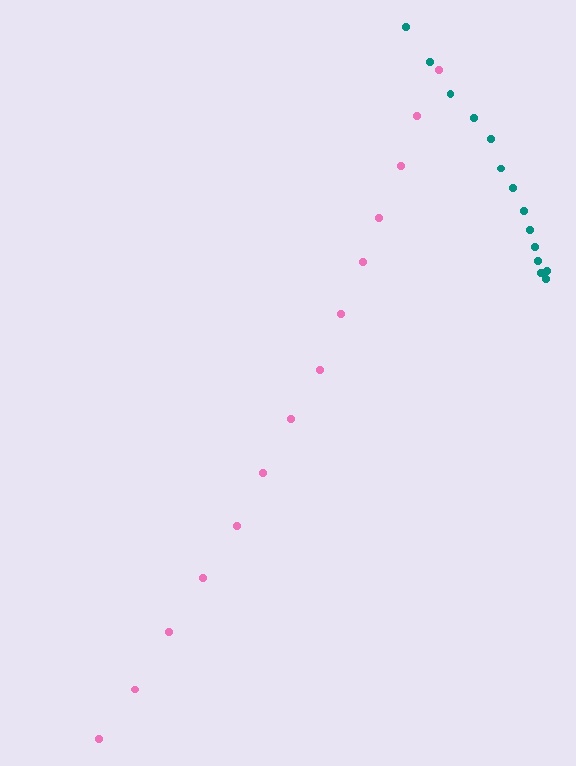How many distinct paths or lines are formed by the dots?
There are 2 distinct paths.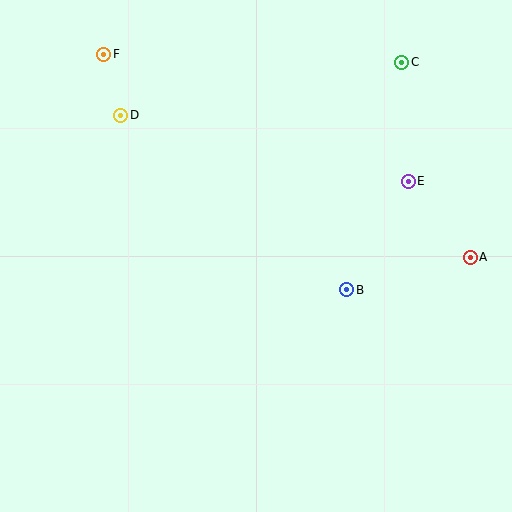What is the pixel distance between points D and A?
The distance between D and A is 378 pixels.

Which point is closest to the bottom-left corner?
Point B is closest to the bottom-left corner.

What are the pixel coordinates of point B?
Point B is at (347, 290).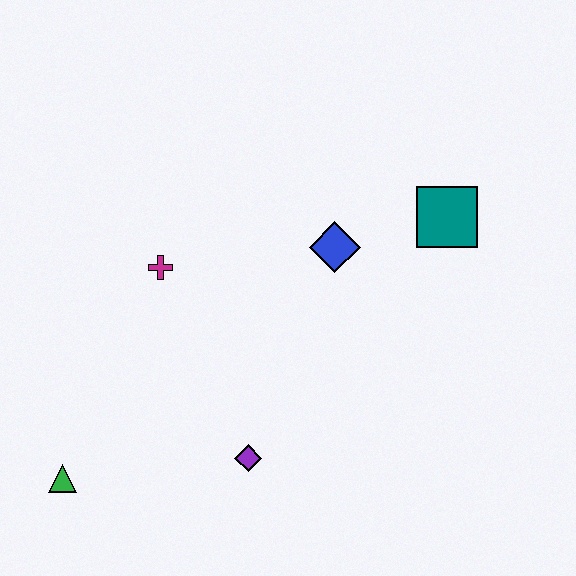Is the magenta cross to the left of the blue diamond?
Yes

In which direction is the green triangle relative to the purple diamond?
The green triangle is to the left of the purple diamond.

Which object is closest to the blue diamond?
The teal square is closest to the blue diamond.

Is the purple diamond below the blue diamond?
Yes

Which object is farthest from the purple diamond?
The teal square is farthest from the purple diamond.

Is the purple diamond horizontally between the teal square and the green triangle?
Yes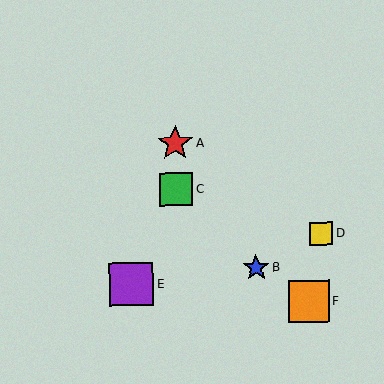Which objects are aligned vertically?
Objects A, C are aligned vertically.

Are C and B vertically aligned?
No, C is at x≈176 and B is at x≈256.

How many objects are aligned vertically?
2 objects (A, C) are aligned vertically.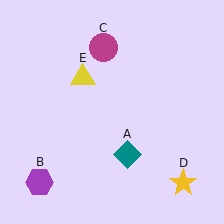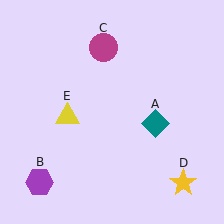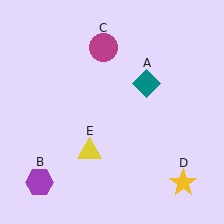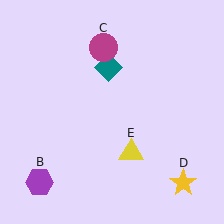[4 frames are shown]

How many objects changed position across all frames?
2 objects changed position: teal diamond (object A), yellow triangle (object E).